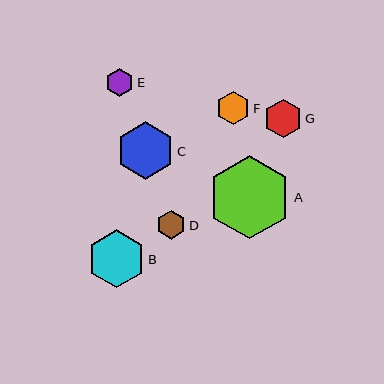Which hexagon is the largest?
Hexagon A is the largest with a size of approximately 83 pixels.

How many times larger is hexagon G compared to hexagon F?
Hexagon G is approximately 1.1 times the size of hexagon F.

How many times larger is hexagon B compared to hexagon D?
Hexagon B is approximately 2.0 times the size of hexagon D.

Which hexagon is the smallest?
Hexagon E is the smallest with a size of approximately 28 pixels.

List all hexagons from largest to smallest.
From largest to smallest: A, B, C, G, F, D, E.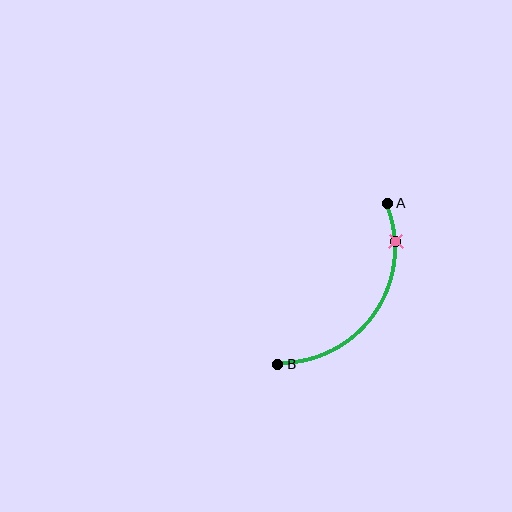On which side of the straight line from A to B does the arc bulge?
The arc bulges below and to the right of the straight line connecting A and B.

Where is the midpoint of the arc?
The arc midpoint is the point on the curve farthest from the straight line joining A and B. It sits below and to the right of that line.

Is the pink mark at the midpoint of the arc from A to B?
No. The pink mark lies on the arc but is closer to endpoint A. The arc midpoint would be at the point on the curve equidistant along the arc from both A and B.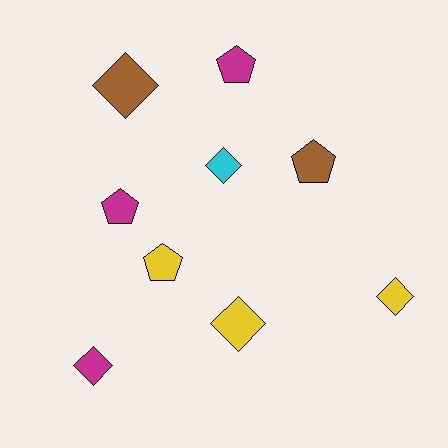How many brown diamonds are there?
There is 1 brown diamond.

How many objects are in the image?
There are 9 objects.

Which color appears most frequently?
Yellow, with 3 objects.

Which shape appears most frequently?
Diamond, with 5 objects.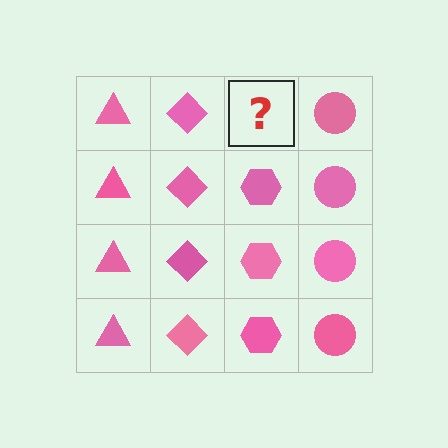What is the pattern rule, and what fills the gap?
The rule is that each column has a consistent shape. The gap should be filled with a pink hexagon.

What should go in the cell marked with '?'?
The missing cell should contain a pink hexagon.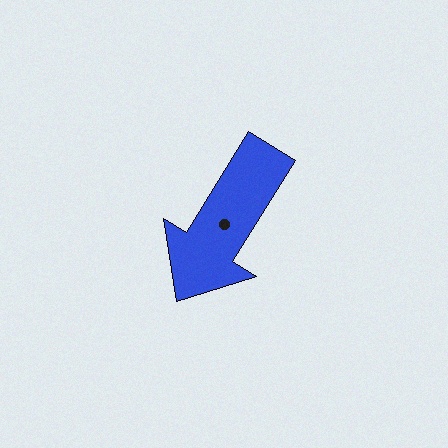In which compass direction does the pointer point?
Southwest.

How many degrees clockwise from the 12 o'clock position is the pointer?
Approximately 212 degrees.